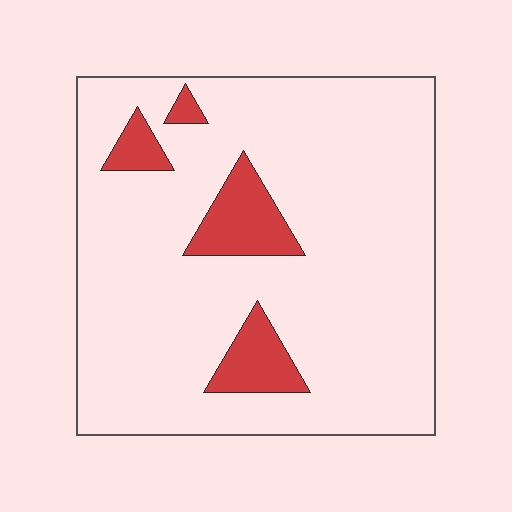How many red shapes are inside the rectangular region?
4.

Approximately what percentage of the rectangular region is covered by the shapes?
Approximately 10%.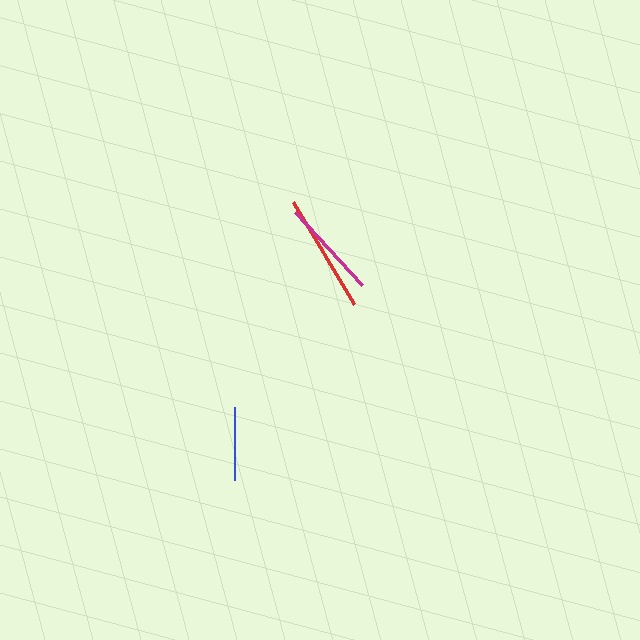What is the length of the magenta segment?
The magenta segment is approximately 99 pixels long.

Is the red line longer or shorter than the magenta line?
The red line is longer than the magenta line.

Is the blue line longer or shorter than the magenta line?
The magenta line is longer than the blue line.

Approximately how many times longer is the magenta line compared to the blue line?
The magenta line is approximately 1.4 times the length of the blue line.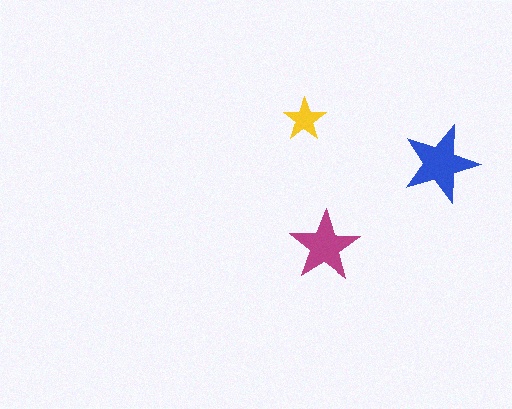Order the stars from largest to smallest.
the blue one, the magenta one, the yellow one.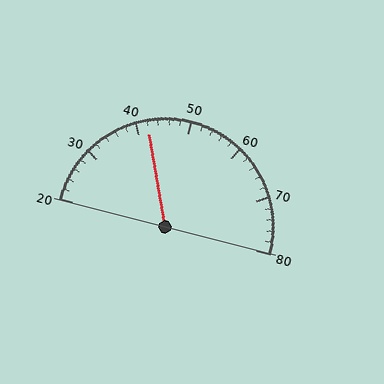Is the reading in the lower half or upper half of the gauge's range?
The reading is in the lower half of the range (20 to 80).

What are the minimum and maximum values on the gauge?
The gauge ranges from 20 to 80.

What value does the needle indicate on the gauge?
The needle indicates approximately 42.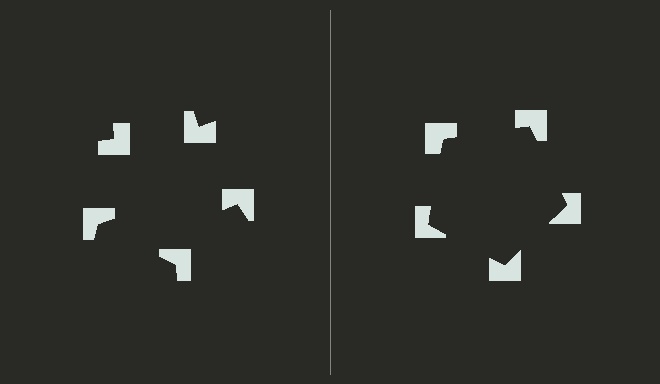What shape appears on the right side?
An illusory pentagon.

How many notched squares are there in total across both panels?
10 — 5 on each side.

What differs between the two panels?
The notched squares are positioned identically on both sides; only the wedge orientations differ. On the right they align to a pentagon; on the left they are misaligned.